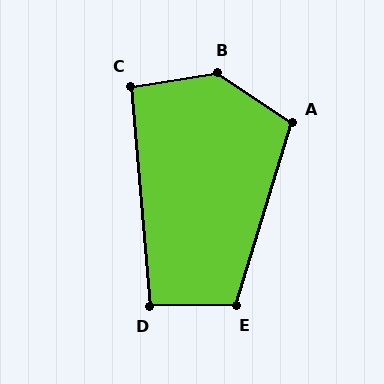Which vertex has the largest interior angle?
B, at approximately 137 degrees.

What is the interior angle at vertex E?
Approximately 107 degrees (obtuse).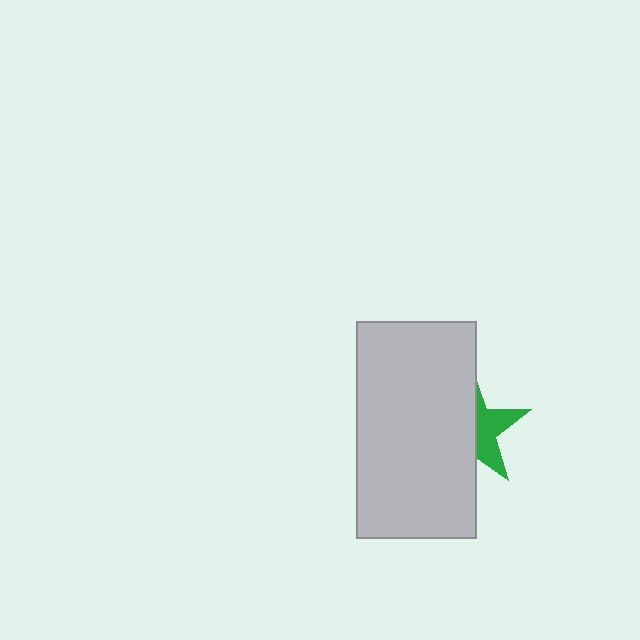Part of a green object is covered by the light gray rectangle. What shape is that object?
It is a star.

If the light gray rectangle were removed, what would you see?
You would see the complete green star.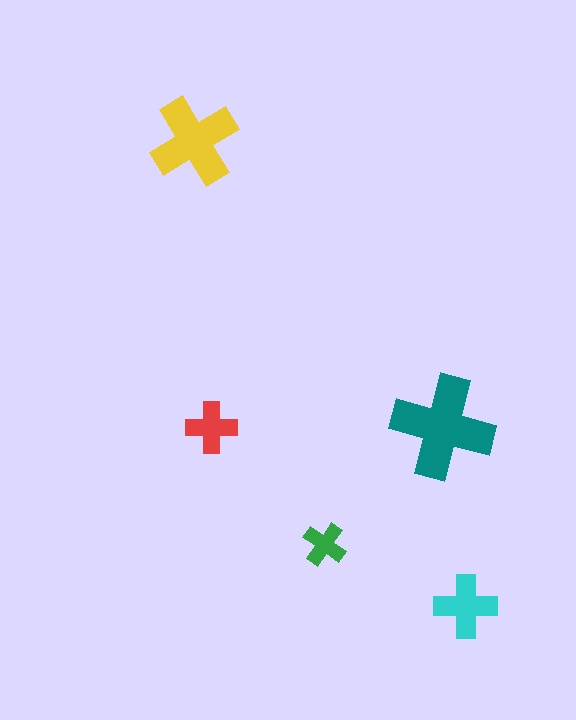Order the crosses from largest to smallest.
the teal one, the yellow one, the cyan one, the red one, the green one.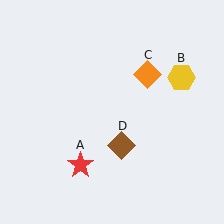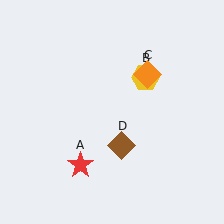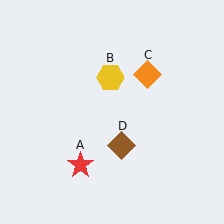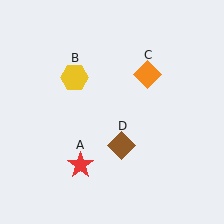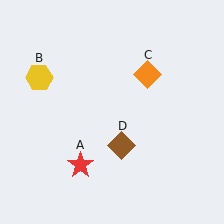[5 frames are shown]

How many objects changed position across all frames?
1 object changed position: yellow hexagon (object B).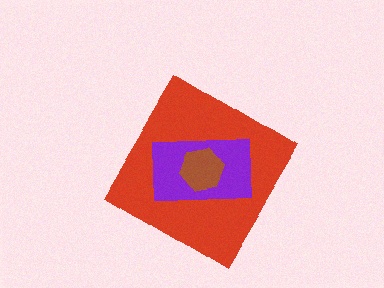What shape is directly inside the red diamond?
The purple rectangle.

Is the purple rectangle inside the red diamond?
Yes.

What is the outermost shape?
The red diamond.